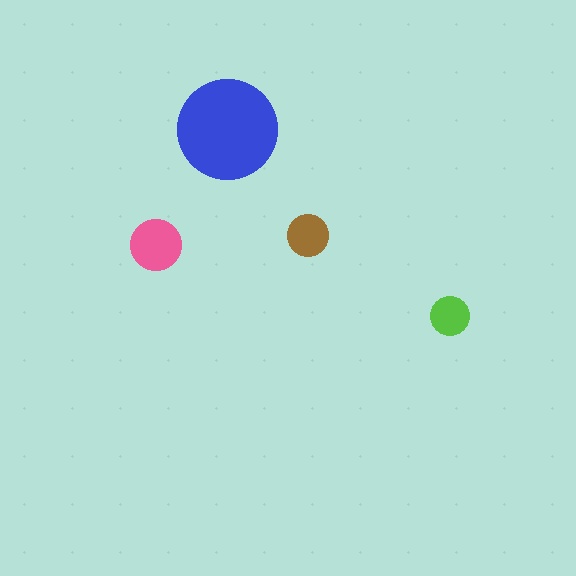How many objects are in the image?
There are 4 objects in the image.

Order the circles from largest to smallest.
the blue one, the pink one, the brown one, the lime one.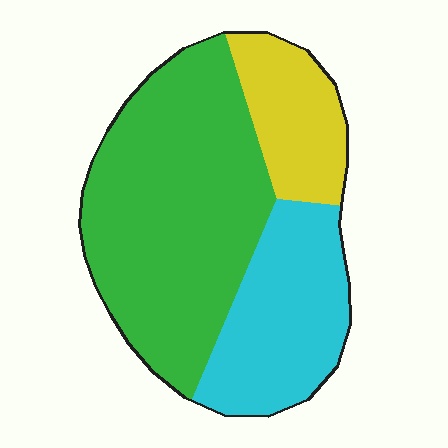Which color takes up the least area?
Yellow, at roughly 15%.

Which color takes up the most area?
Green, at roughly 55%.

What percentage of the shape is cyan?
Cyan takes up between a quarter and a half of the shape.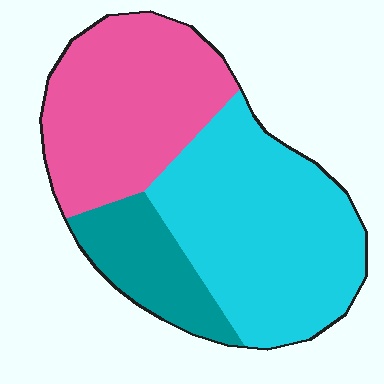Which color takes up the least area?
Teal, at roughly 15%.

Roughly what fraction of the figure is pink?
Pink covers 37% of the figure.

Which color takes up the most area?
Cyan, at roughly 45%.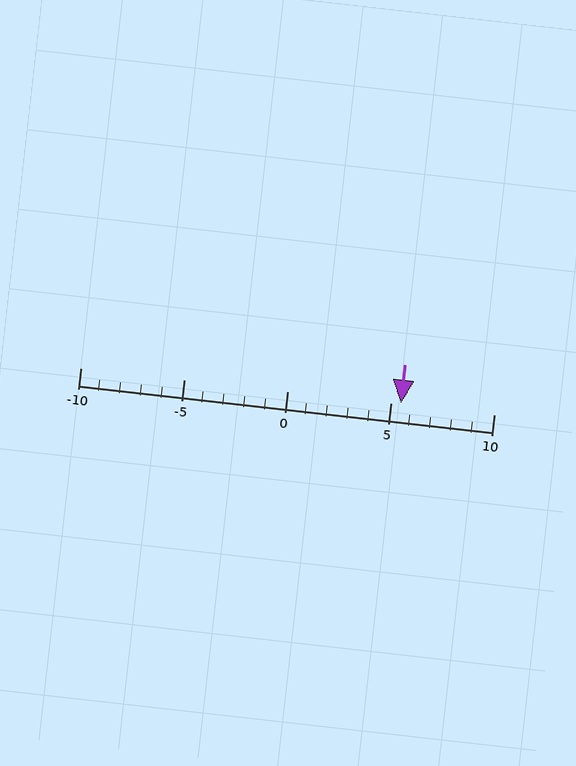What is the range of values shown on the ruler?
The ruler shows values from -10 to 10.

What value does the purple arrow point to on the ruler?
The purple arrow points to approximately 6.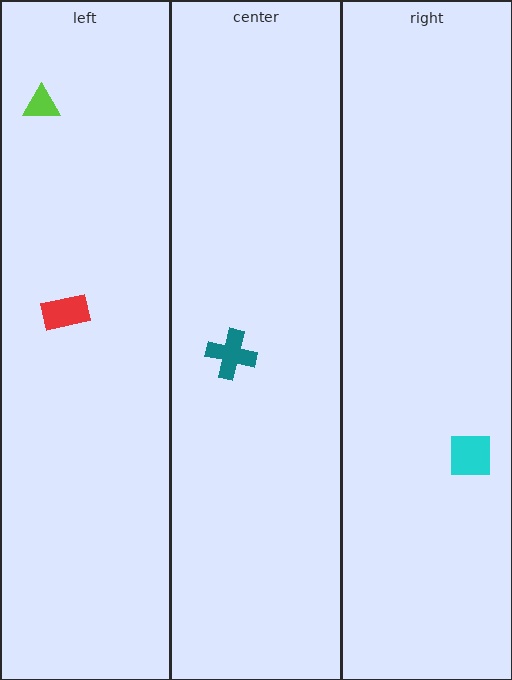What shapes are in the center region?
The teal cross.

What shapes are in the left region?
The lime triangle, the red rectangle.